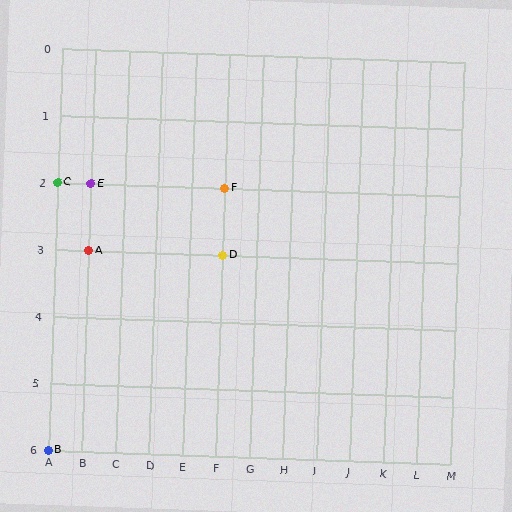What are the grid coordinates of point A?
Point A is at grid coordinates (B, 3).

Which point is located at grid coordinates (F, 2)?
Point F is at (F, 2).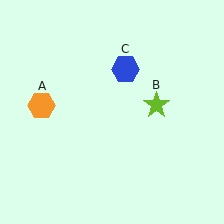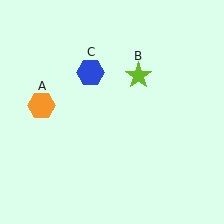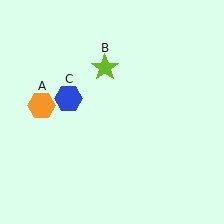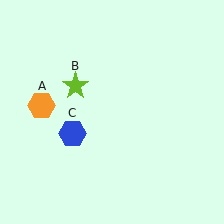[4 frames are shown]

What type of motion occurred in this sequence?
The lime star (object B), blue hexagon (object C) rotated counterclockwise around the center of the scene.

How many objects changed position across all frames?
2 objects changed position: lime star (object B), blue hexagon (object C).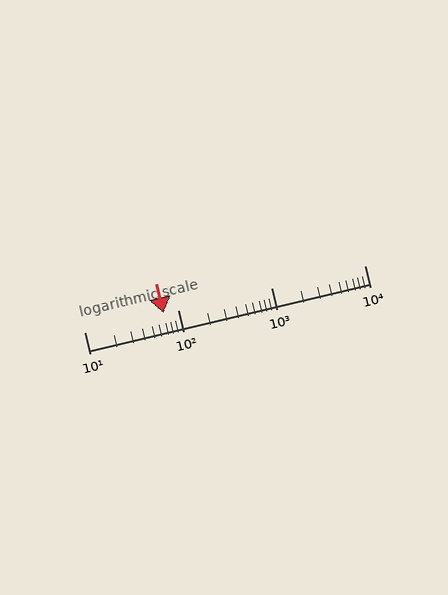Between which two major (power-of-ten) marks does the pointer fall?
The pointer is between 10 and 100.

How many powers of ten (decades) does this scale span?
The scale spans 3 decades, from 10 to 10000.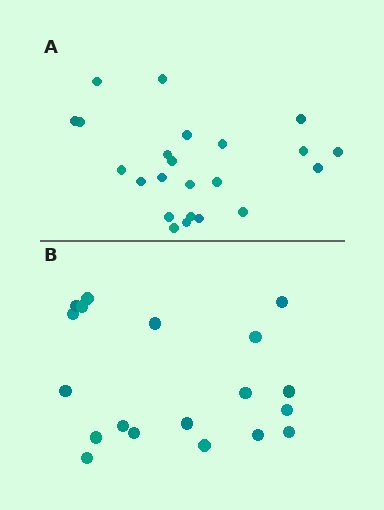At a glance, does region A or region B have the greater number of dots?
Region A (the top region) has more dots.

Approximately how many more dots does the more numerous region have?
Region A has about 4 more dots than region B.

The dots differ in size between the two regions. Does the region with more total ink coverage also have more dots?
No. Region B has more total ink coverage because its dots are larger, but region A actually contains more individual dots. Total area can be misleading — the number of items is what matters here.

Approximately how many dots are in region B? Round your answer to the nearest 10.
About 20 dots. (The exact count is 19, which rounds to 20.)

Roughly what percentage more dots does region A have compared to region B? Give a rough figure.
About 20% more.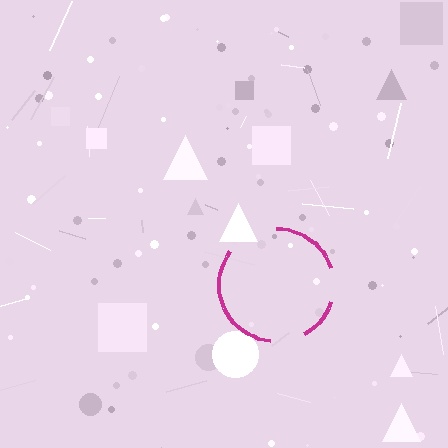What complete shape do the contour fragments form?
The contour fragments form a circle.